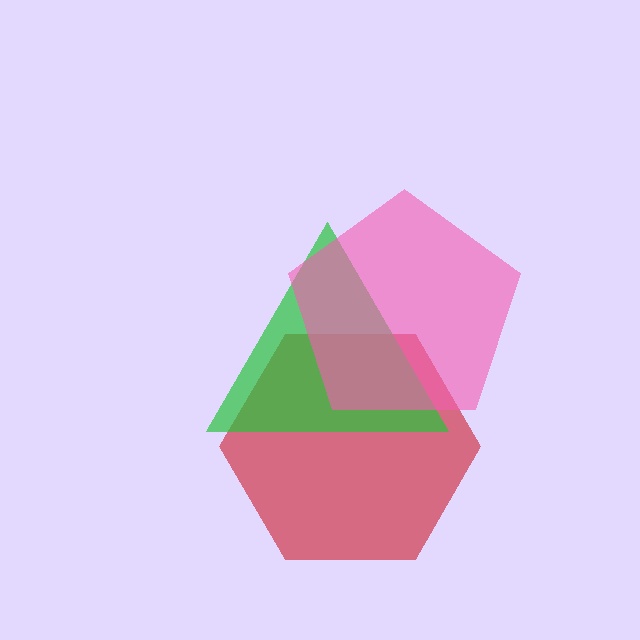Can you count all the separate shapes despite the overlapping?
Yes, there are 3 separate shapes.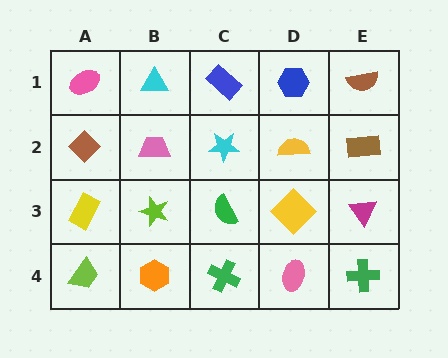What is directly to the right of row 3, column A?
A lime star.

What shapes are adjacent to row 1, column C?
A cyan star (row 2, column C), a cyan triangle (row 1, column B), a blue hexagon (row 1, column D).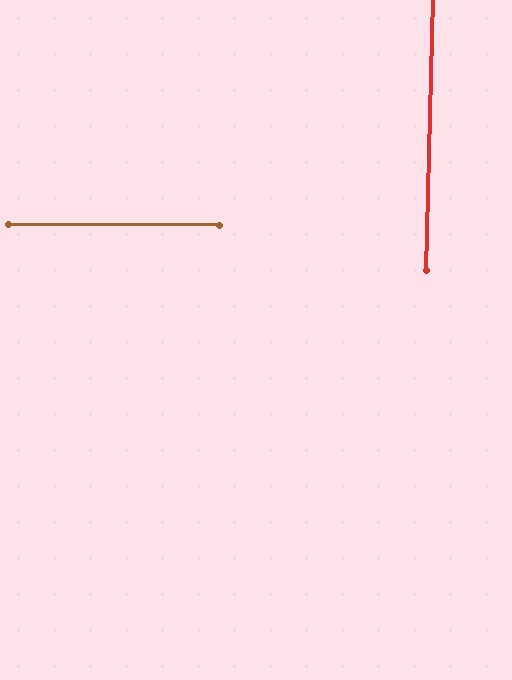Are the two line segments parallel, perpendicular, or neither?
Perpendicular — they meet at approximately 89°.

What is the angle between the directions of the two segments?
Approximately 89 degrees.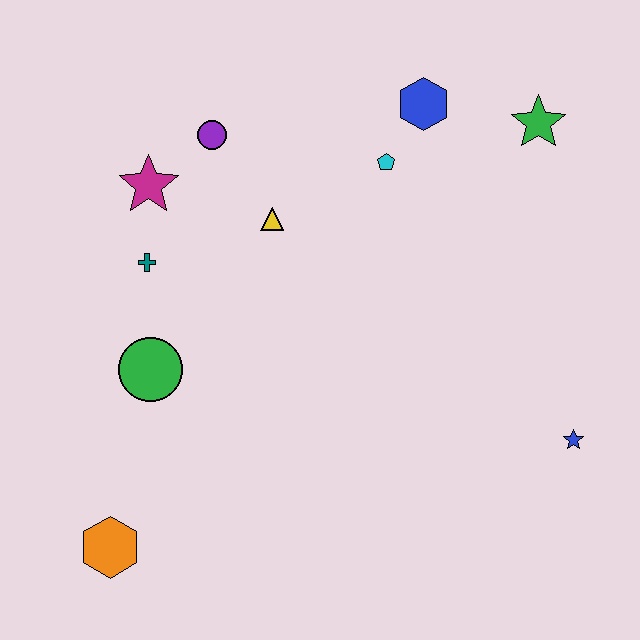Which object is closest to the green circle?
The teal cross is closest to the green circle.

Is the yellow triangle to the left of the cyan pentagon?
Yes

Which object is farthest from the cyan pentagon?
The orange hexagon is farthest from the cyan pentagon.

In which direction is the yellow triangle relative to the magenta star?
The yellow triangle is to the right of the magenta star.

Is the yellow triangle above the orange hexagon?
Yes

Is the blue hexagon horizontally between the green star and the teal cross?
Yes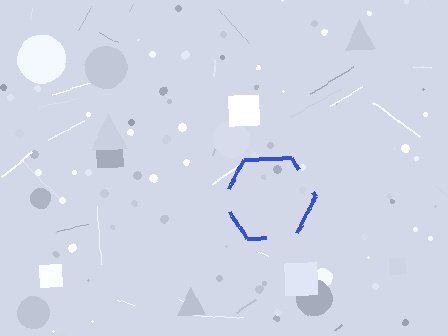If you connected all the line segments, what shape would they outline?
They would outline a hexagon.